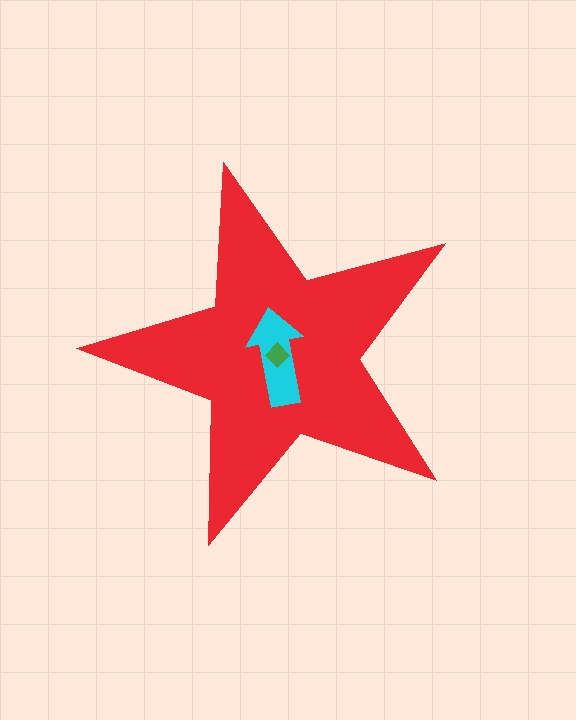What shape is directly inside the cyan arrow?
The green diamond.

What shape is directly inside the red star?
The cyan arrow.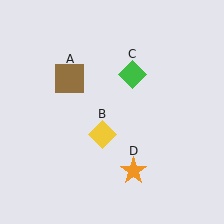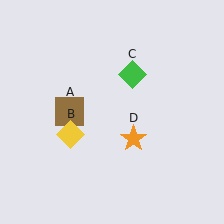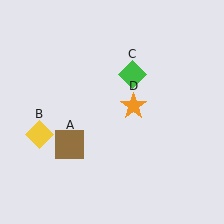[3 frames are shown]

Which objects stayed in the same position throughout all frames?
Green diamond (object C) remained stationary.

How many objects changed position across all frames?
3 objects changed position: brown square (object A), yellow diamond (object B), orange star (object D).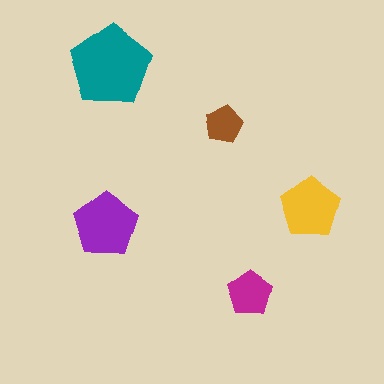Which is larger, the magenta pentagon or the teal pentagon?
The teal one.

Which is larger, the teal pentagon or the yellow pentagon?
The teal one.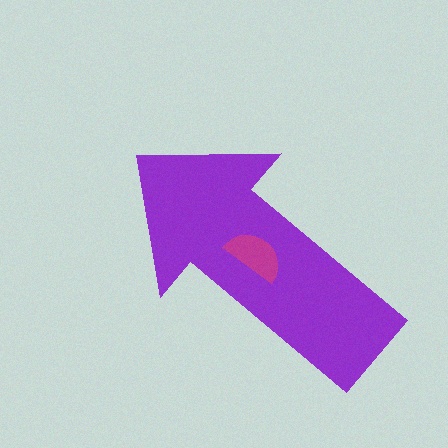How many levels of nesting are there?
2.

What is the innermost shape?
The magenta semicircle.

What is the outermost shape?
The purple arrow.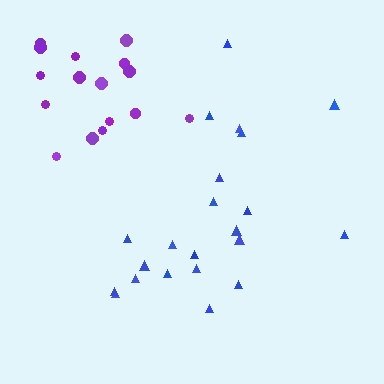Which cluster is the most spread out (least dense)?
Blue.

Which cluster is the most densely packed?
Purple.